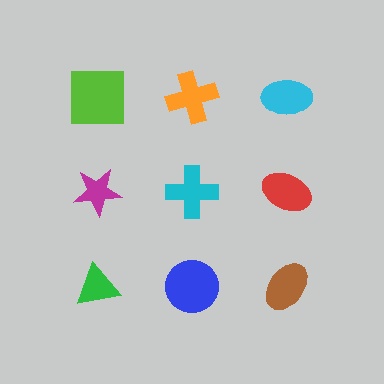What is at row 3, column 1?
A green triangle.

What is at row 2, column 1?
A magenta star.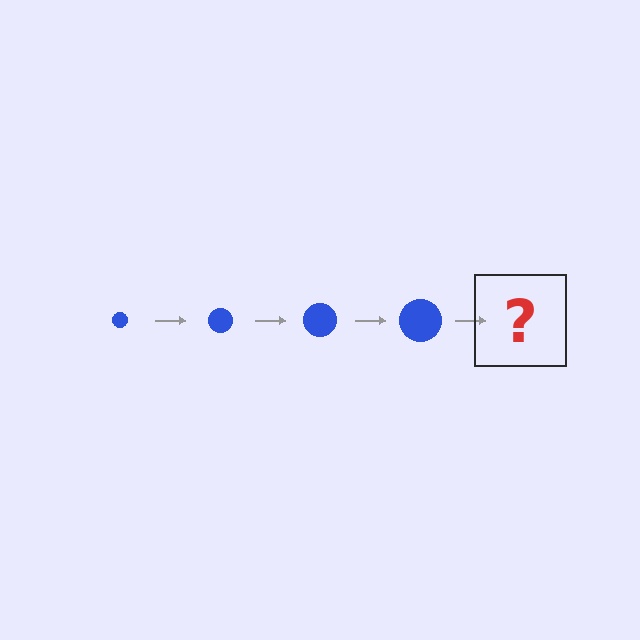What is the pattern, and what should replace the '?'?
The pattern is that the circle gets progressively larger each step. The '?' should be a blue circle, larger than the previous one.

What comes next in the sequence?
The next element should be a blue circle, larger than the previous one.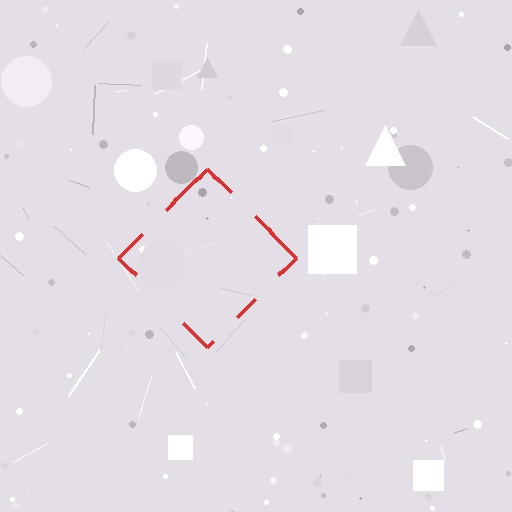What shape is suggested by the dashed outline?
The dashed outline suggests a diamond.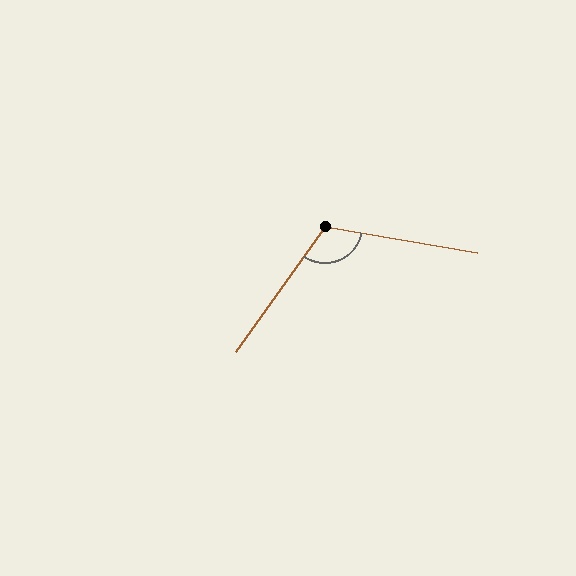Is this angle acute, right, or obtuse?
It is obtuse.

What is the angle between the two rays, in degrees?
Approximately 116 degrees.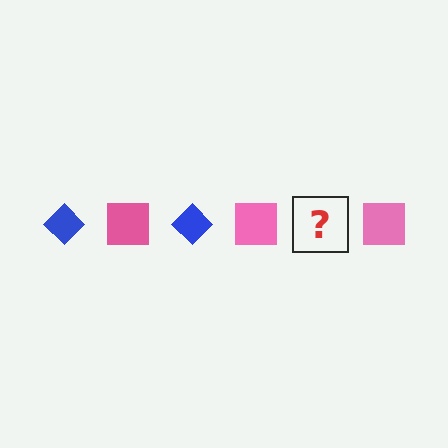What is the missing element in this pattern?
The missing element is a blue diamond.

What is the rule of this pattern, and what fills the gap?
The rule is that the pattern alternates between blue diamond and pink square. The gap should be filled with a blue diamond.